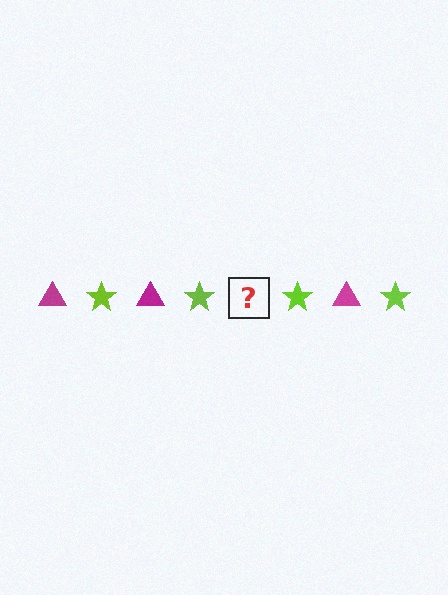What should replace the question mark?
The question mark should be replaced with a magenta triangle.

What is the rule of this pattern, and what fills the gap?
The rule is that the pattern alternates between magenta triangle and lime star. The gap should be filled with a magenta triangle.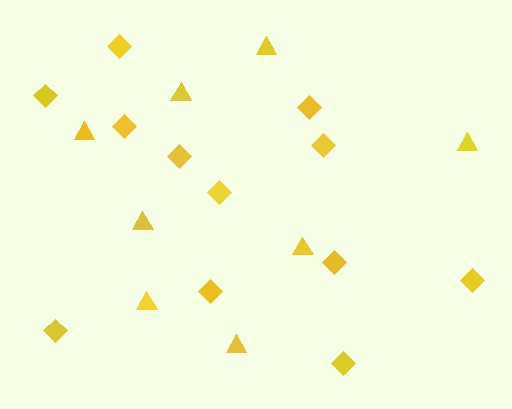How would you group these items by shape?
There are 2 groups: one group of triangles (8) and one group of diamonds (12).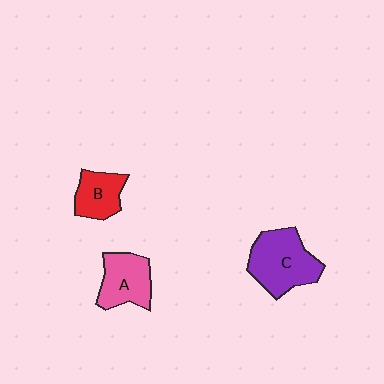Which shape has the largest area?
Shape C (purple).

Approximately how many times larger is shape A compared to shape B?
Approximately 1.2 times.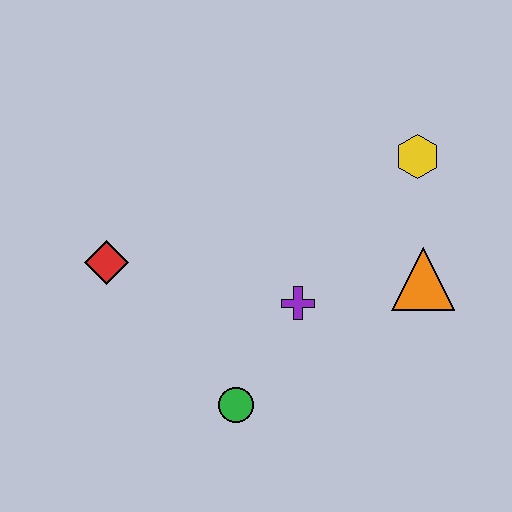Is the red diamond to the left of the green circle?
Yes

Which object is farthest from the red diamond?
The yellow hexagon is farthest from the red diamond.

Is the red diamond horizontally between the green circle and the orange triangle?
No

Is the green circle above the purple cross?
No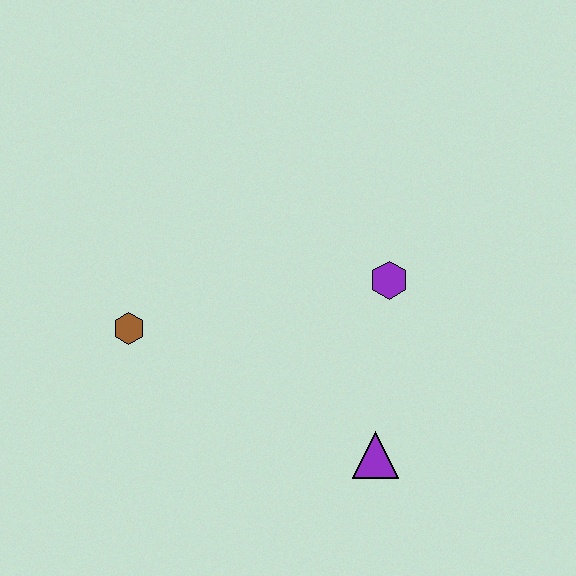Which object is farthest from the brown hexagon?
The purple triangle is farthest from the brown hexagon.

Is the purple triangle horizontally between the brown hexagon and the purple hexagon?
Yes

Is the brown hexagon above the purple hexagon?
No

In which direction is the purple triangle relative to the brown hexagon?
The purple triangle is to the right of the brown hexagon.